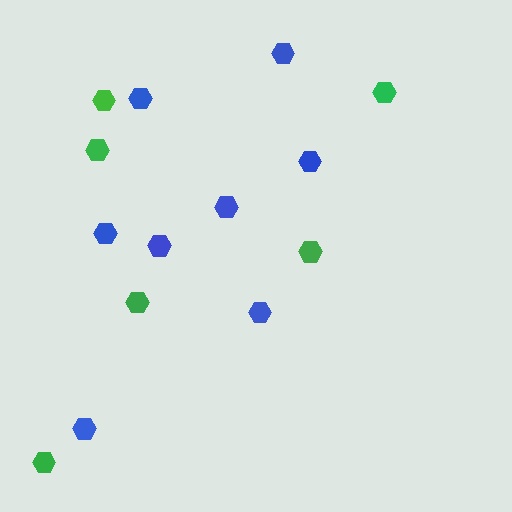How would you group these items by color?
There are 2 groups: one group of blue hexagons (8) and one group of green hexagons (6).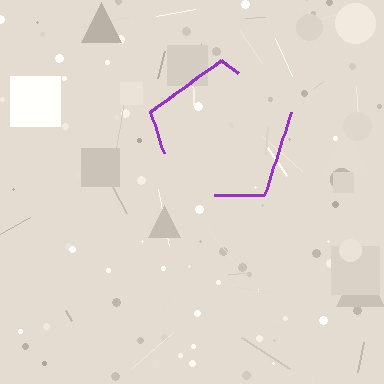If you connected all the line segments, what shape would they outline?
They would outline a pentagon.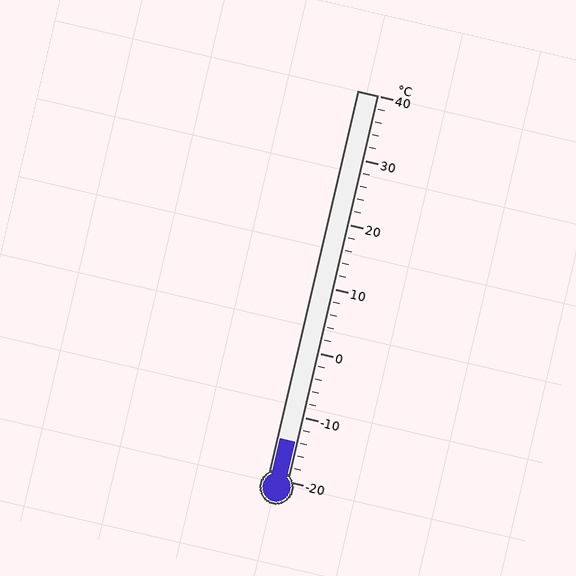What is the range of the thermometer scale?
The thermometer scale ranges from -20°C to 40°C.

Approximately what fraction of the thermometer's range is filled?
The thermometer is filled to approximately 10% of its range.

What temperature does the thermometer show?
The thermometer shows approximately -14°C.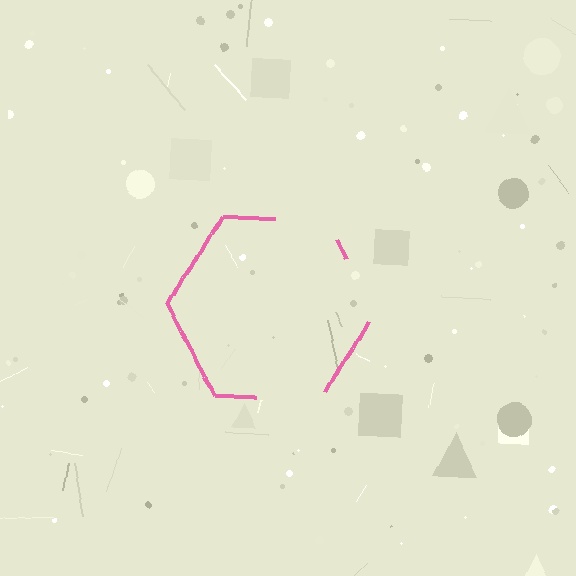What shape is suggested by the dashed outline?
The dashed outline suggests a hexagon.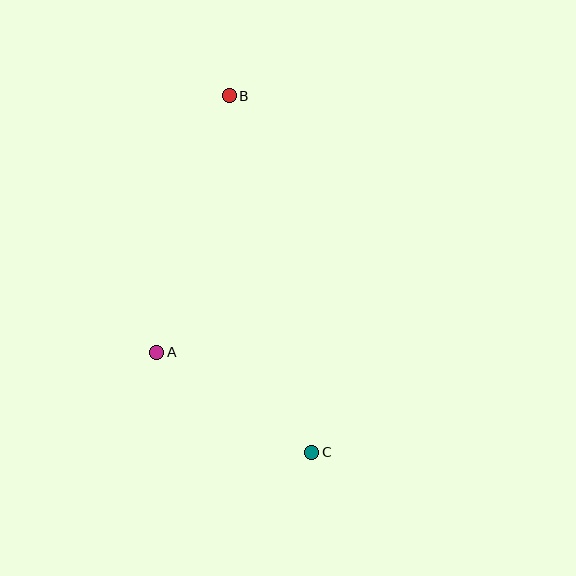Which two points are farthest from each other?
Points B and C are farthest from each other.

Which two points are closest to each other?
Points A and C are closest to each other.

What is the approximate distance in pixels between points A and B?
The distance between A and B is approximately 266 pixels.